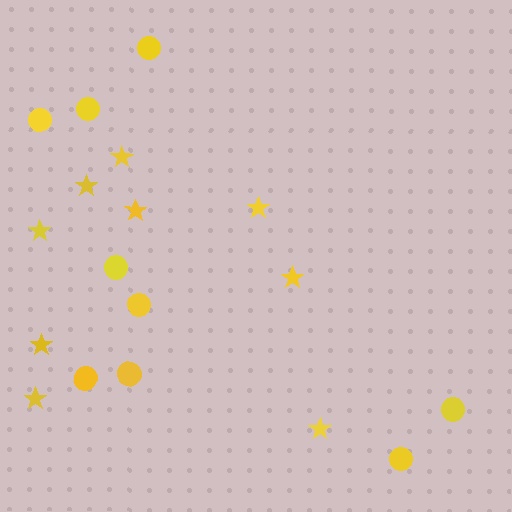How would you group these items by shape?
There are 2 groups: one group of stars (9) and one group of circles (9).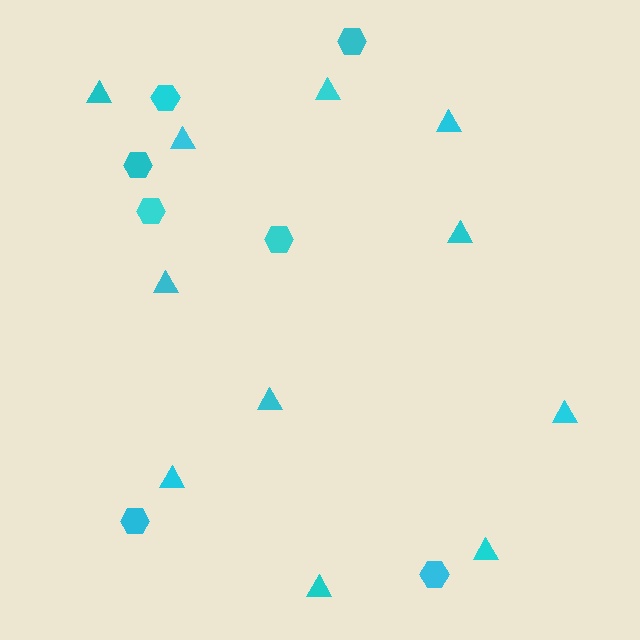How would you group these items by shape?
There are 2 groups: one group of hexagons (7) and one group of triangles (11).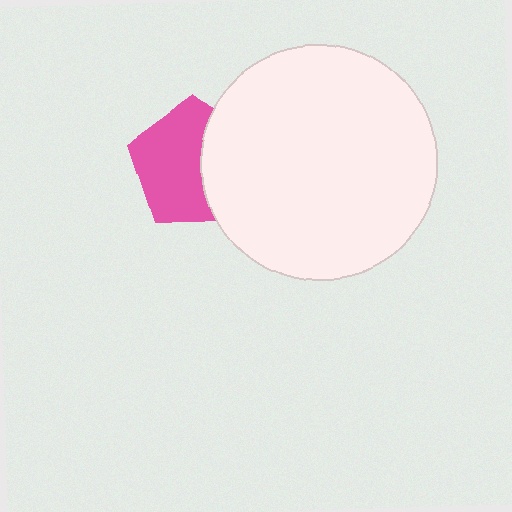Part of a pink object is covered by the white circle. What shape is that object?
It is a pentagon.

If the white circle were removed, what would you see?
You would see the complete pink pentagon.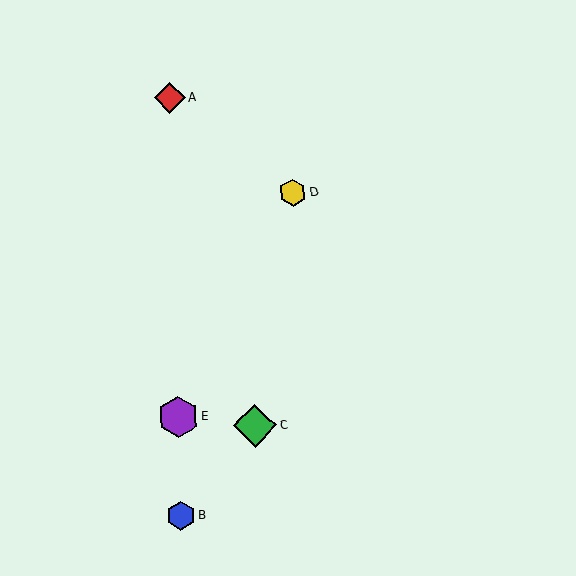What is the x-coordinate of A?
Object A is at x≈170.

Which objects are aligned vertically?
Objects A, B, E are aligned vertically.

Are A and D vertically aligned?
No, A is at x≈170 and D is at x≈293.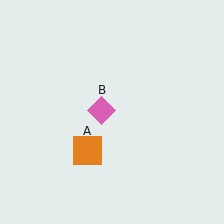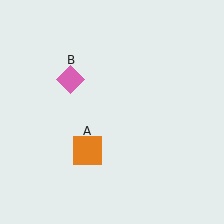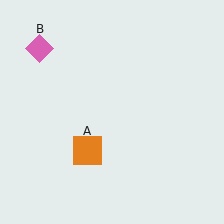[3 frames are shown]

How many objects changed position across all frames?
1 object changed position: pink diamond (object B).